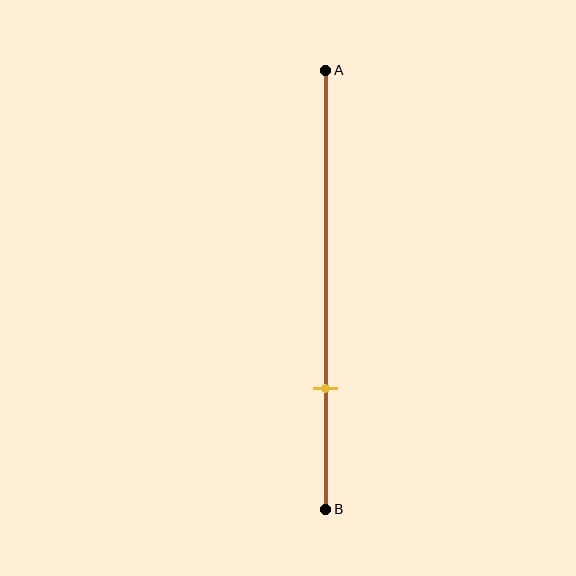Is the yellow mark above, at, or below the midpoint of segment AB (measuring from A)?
The yellow mark is below the midpoint of segment AB.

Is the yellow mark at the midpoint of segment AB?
No, the mark is at about 75% from A, not at the 50% midpoint.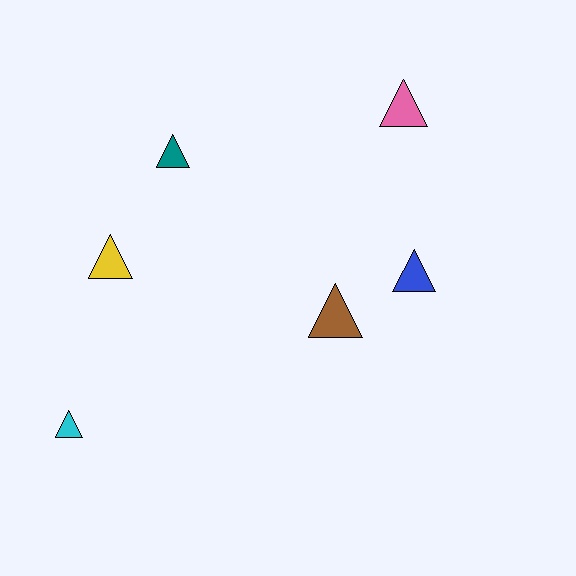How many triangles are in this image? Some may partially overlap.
There are 6 triangles.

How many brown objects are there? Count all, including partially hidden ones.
There is 1 brown object.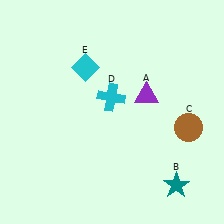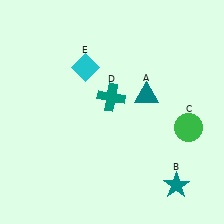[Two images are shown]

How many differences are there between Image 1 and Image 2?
There are 3 differences between the two images.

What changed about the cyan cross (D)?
In Image 1, D is cyan. In Image 2, it changed to teal.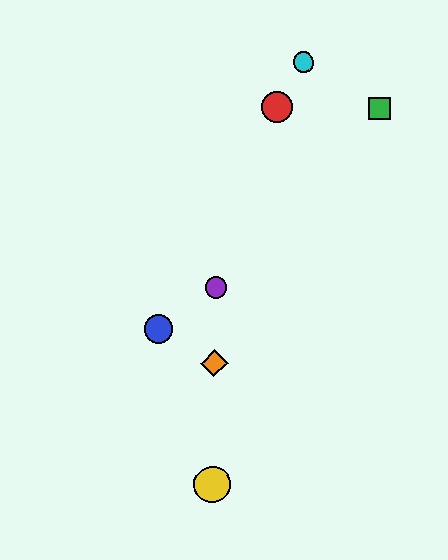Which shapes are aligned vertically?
The yellow circle, the purple circle, the orange diamond are aligned vertically.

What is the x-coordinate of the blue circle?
The blue circle is at x≈158.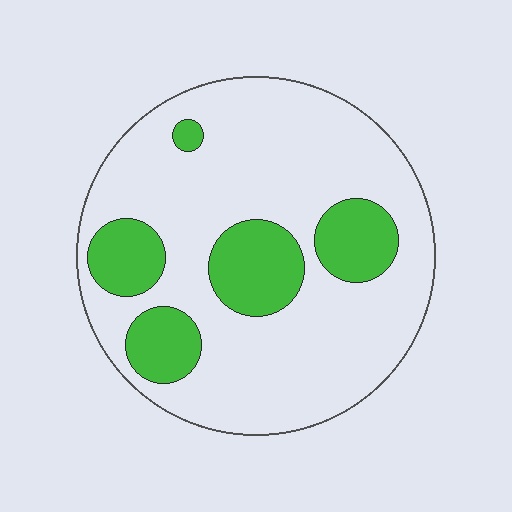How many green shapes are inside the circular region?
5.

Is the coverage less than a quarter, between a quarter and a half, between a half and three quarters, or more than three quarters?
Less than a quarter.